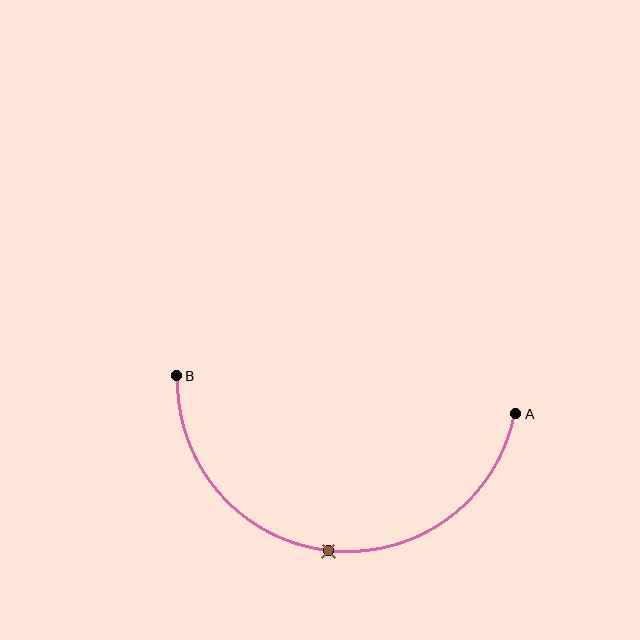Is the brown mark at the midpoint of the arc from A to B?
Yes. The brown mark lies on the arc at equal arc-length from both A and B — it is the arc midpoint.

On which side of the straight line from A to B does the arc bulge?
The arc bulges below the straight line connecting A and B.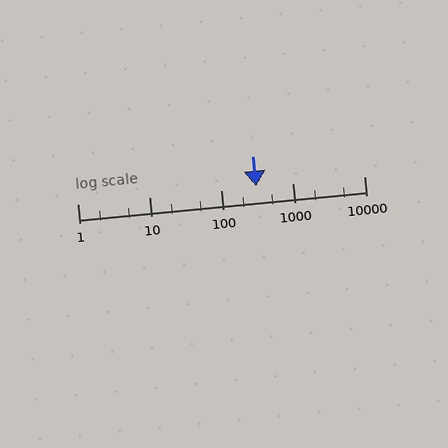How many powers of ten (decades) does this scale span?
The scale spans 4 decades, from 1 to 10000.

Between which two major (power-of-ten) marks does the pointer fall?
The pointer is between 100 and 1000.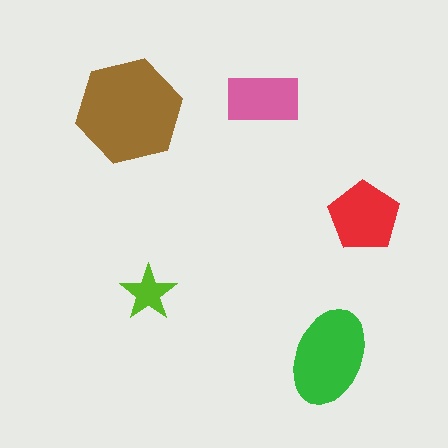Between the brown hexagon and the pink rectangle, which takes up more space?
The brown hexagon.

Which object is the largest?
The brown hexagon.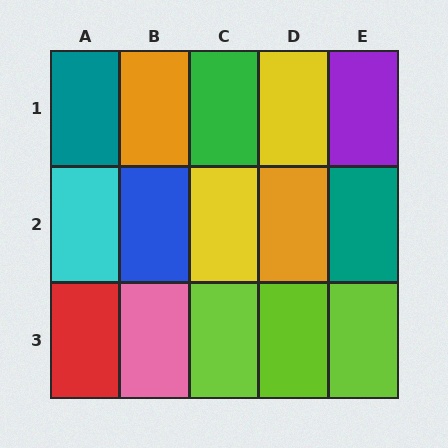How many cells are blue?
1 cell is blue.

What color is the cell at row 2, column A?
Cyan.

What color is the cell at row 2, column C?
Yellow.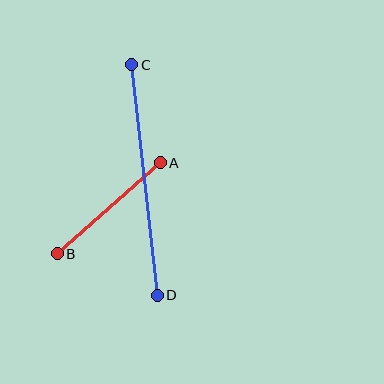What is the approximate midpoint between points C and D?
The midpoint is at approximately (144, 180) pixels.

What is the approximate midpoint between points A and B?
The midpoint is at approximately (109, 208) pixels.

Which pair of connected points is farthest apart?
Points C and D are farthest apart.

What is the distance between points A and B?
The distance is approximately 138 pixels.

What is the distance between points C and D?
The distance is approximately 232 pixels.